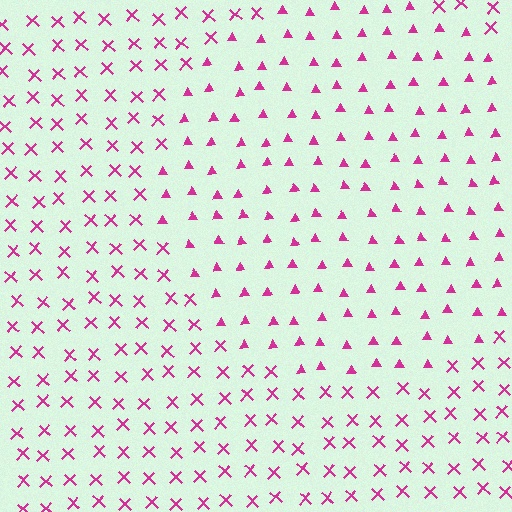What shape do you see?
I see a circle.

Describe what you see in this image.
The image is filled with small magenta elements arranged in a uniform grid. A circle-shaped region contains triangles, while the surrounding area contains X marks. The boundary is defined purely by the change in element shape.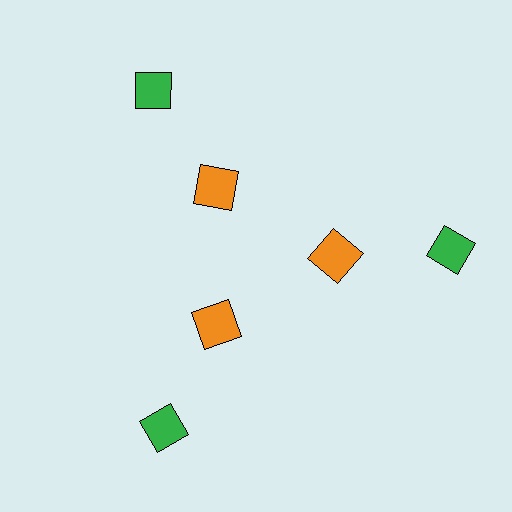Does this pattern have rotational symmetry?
Yes, this pattern has 3-fold rotational symmetry. It looks the same after rotating 120 degrees around the center.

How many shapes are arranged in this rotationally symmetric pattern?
There are 6 shapes, arranged in 3 groups of 2.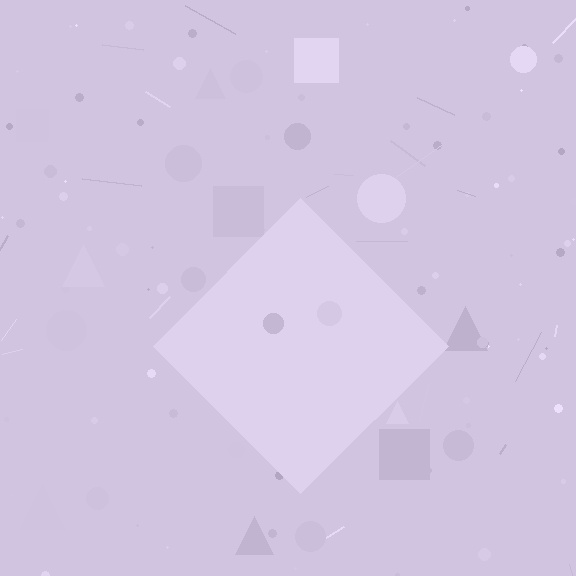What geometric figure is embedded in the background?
A diamond is embedded in the background.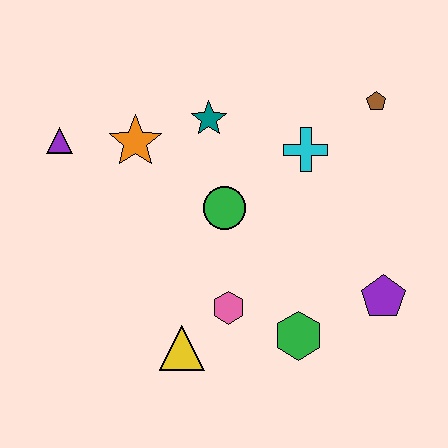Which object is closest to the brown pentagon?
The cyan cross is closest to the brown pentagon.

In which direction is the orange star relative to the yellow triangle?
The orange star is above the yellow triangle.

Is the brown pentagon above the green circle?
Yes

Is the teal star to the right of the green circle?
No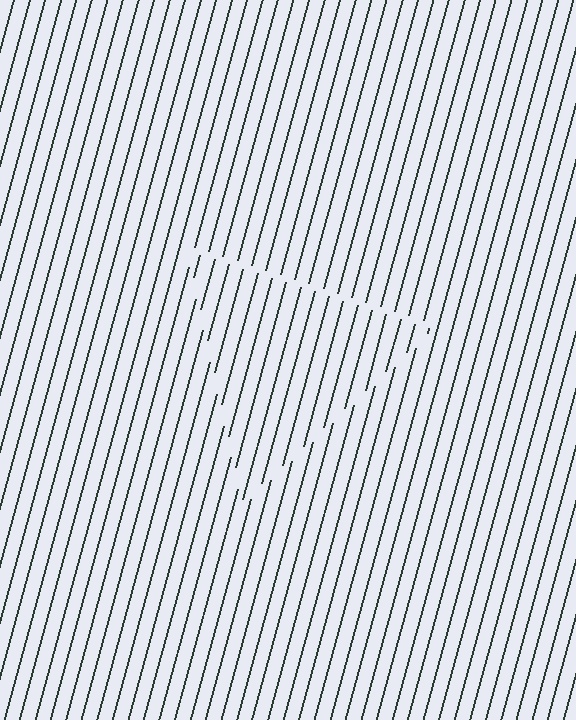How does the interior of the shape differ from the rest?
The interior of the shape contains the same grating, shifted by half a period — the contour is defined by the phase discontinuity where line-ends from the inner and outer gratings abut.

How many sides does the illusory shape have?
3 sides — the line-ends trace a triangle.